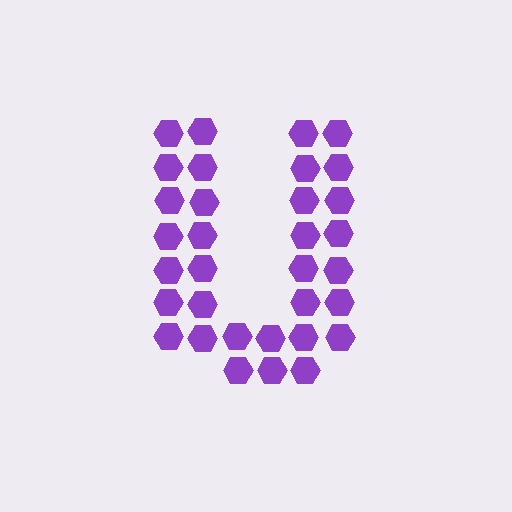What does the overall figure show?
The overall figure shows the letter U.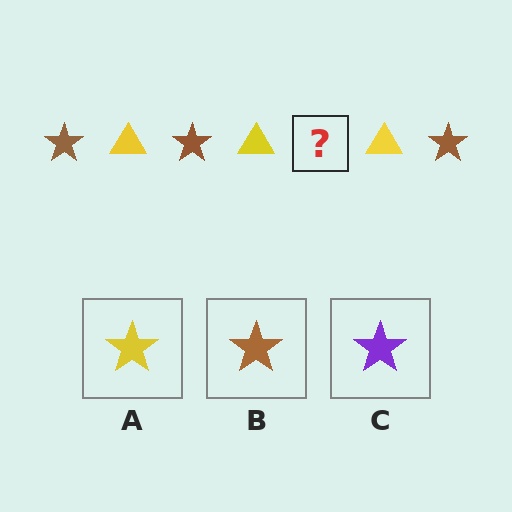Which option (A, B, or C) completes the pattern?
B.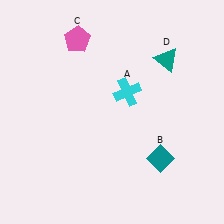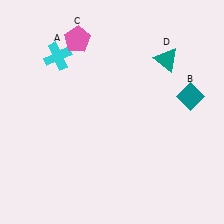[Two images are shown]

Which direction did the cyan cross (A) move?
The cyan cross (A) moved left.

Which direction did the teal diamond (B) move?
The teal diamond (B) moved up.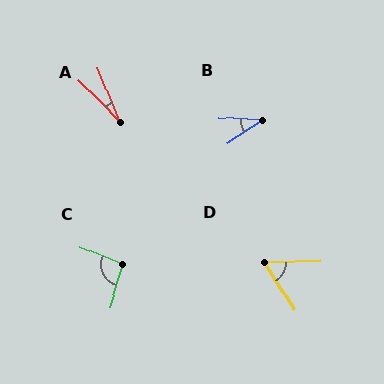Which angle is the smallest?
A, at approximately 22 degrees.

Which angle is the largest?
C, at approximately 96 degrees.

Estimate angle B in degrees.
Approximately 37 degrees.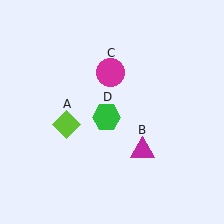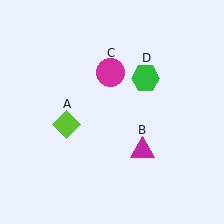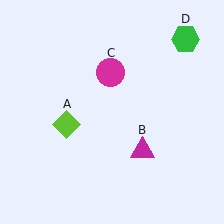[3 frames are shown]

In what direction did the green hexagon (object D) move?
The green hexagon (object D) moved up and to the right.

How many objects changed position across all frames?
1 object changed position: green hexagon (object D).